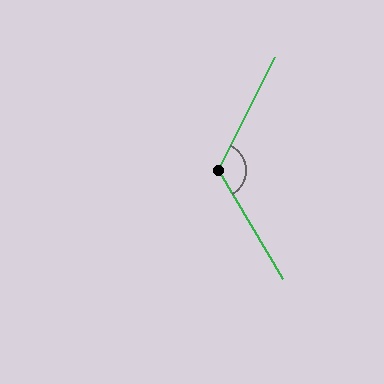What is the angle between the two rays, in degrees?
Approximately 123 degrees.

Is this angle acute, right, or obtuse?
It is obtuse.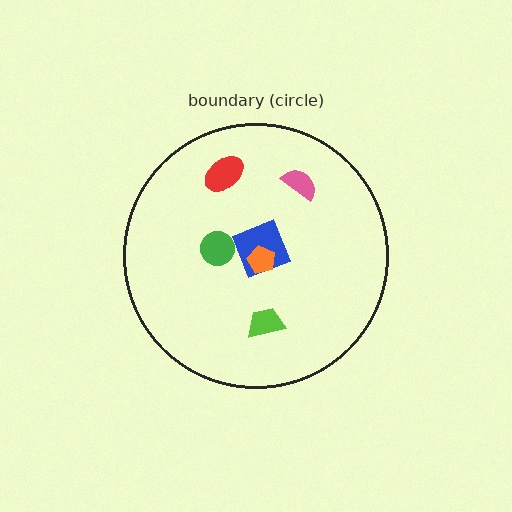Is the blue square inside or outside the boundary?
Inside.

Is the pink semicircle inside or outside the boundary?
Inside.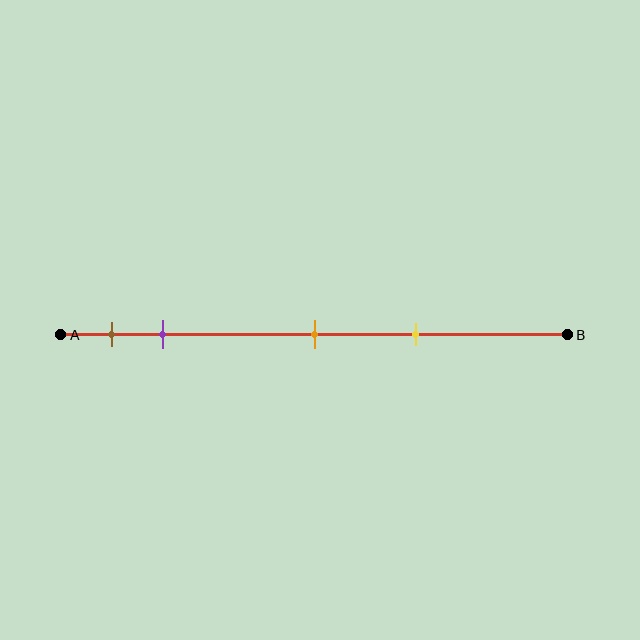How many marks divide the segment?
There are 4 marks dividing the segment.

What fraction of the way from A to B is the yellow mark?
The yellow mark is approximately 70% (0.7) of the way from A to B.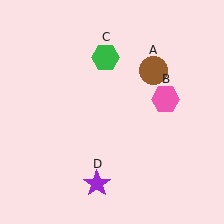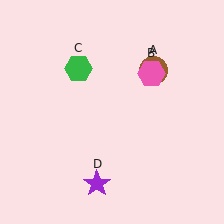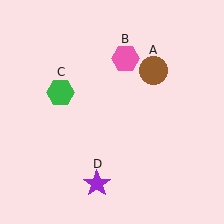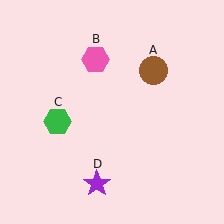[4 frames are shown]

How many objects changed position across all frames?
2 objects changed position: pink hexagon (object B), green hexagon (object C).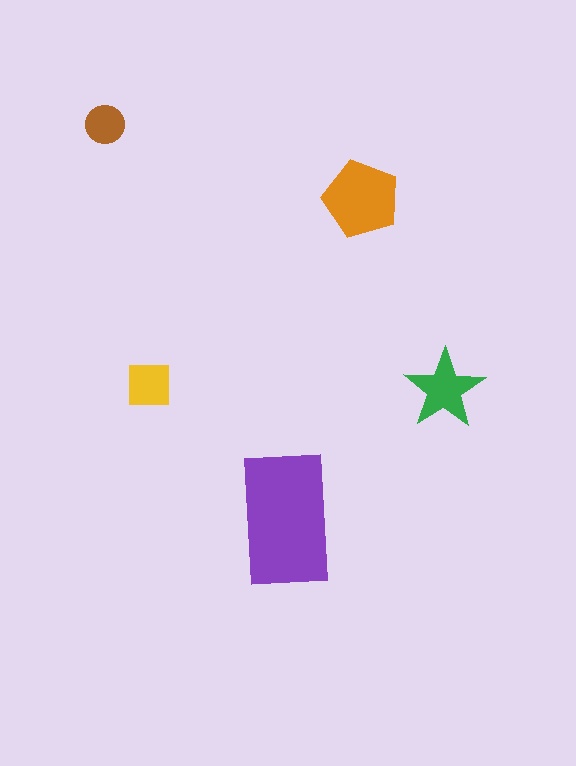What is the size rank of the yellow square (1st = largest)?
4th.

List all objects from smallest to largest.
The brown circle, the yellow square, the green star, the orange pentagon, the purple rectangle.